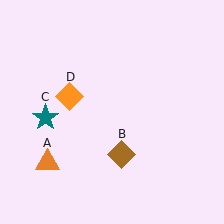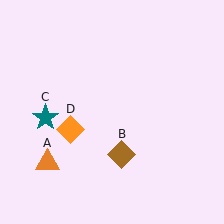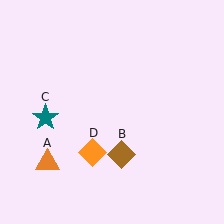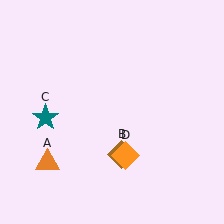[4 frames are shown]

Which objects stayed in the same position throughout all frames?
Orange triangle (object A) and brown diamond (object B) and teal star (object C) remained stationary.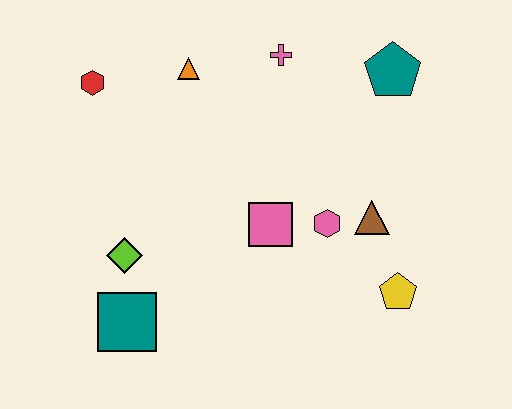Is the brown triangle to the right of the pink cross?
Yes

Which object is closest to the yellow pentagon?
The brown triangle is closest to the yellow pentagon.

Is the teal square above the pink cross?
No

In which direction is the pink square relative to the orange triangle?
The pink square is below the orange triangle.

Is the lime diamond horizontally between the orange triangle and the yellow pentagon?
No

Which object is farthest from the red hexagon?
The yellow pentagon is farthest from the red hexagon.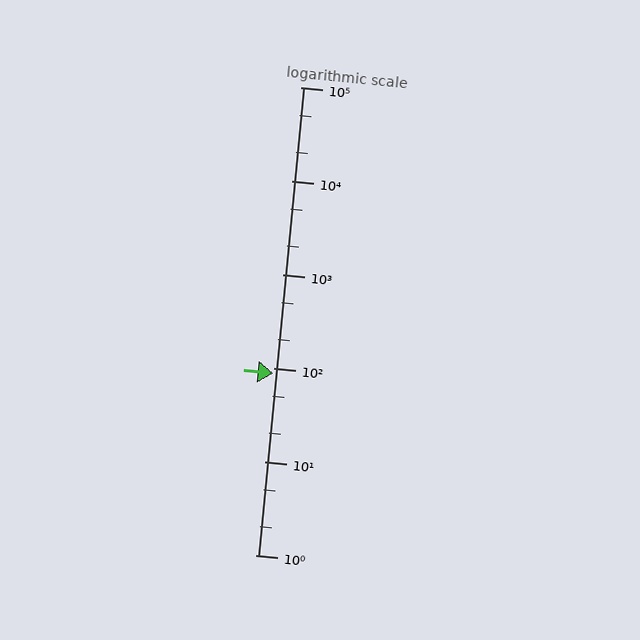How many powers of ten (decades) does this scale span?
The scale spans 5 decades, from 1 to 100000.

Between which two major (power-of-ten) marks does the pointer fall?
The pointer is between 10 and 100.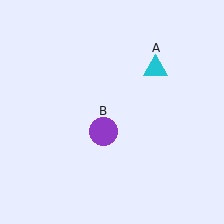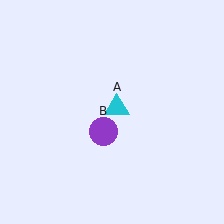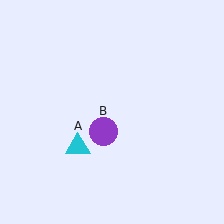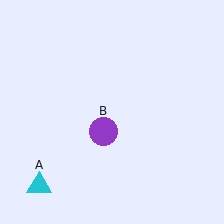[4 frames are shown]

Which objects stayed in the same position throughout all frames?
Purple circle (object B) remained stationary.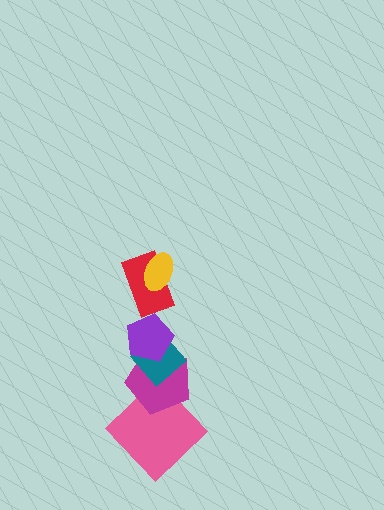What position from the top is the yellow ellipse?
The yellow ellipse is 1st from the top.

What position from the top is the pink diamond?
The pink diamond is 6th from the top.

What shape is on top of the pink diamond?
The magenta pentagon is on top of the pink diamond.